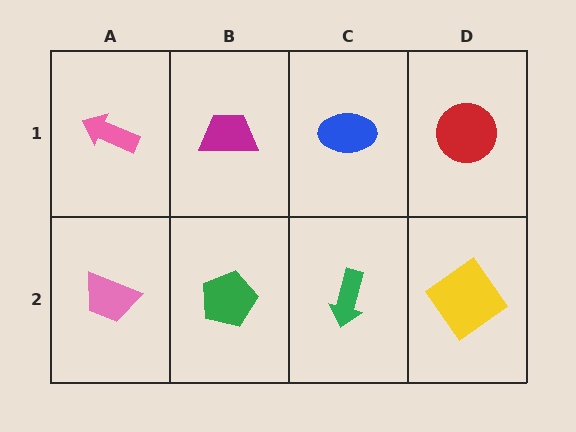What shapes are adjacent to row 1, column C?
A green arrow (row 2, column C), a magenta trapezoid (row 1, column B), a red circle (row 1, column D).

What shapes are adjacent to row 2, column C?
A blue ellipse (row 1, column C), a green pentagon (row 2, column B), a yellow diamond (row 2, column D).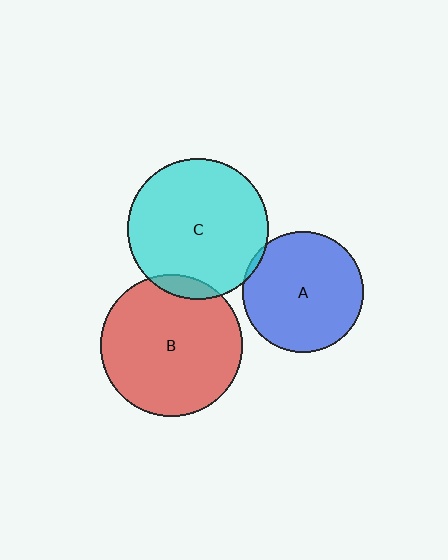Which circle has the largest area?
Circle B (red).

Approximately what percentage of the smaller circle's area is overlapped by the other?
Approximately 5%.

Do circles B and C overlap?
Yes.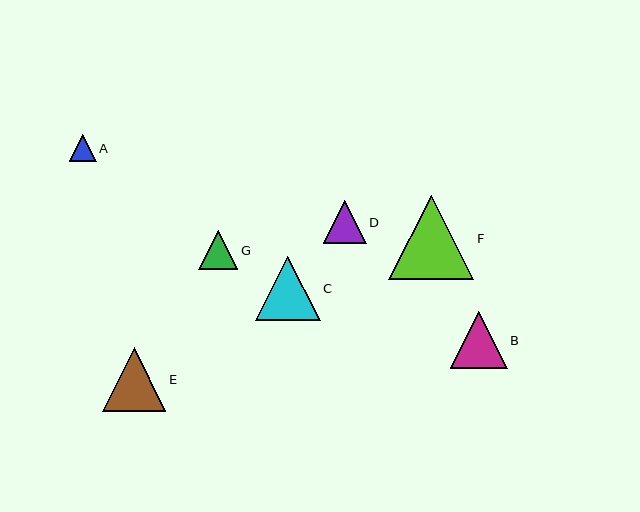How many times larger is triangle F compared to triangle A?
Triangle F is approximately 3.1 times the size of triangle A.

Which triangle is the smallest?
Triangle A is the smallest with a size of approximately 27 pixels.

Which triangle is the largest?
Triangle F is the largest with a size of approximately 85 pixels.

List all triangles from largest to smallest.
From largest to smallest: F, C, E, B, D, G, A.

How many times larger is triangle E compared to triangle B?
Triangle E is approximately 1.1 times the size of triangle B.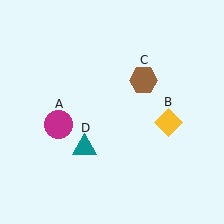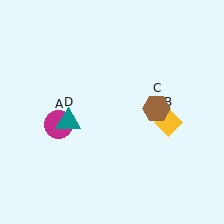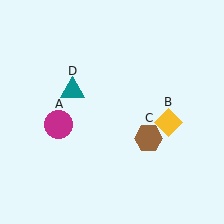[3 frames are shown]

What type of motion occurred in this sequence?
The brown hexagon (object C), teal triangle (object D) rotated clockwise around the center of the scene.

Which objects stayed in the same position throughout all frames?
Magenta circle (object A) and yellow diamond (object B) remained stationary.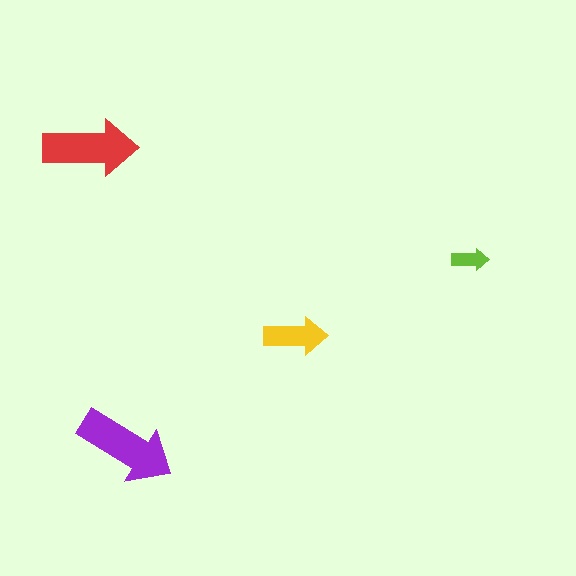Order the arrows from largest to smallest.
the purple one, the red one, the yellow one, the lime one.